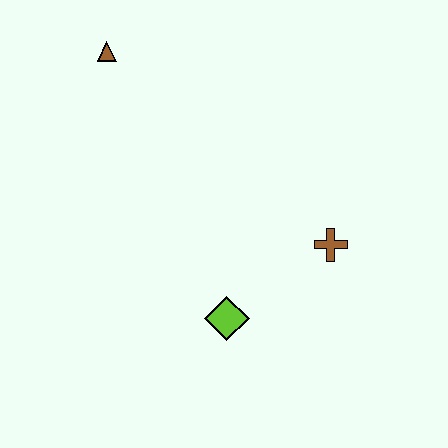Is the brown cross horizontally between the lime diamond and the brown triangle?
No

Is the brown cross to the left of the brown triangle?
No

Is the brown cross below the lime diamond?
No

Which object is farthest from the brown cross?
The brown triangle is farthest from the brown cross.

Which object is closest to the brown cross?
The lime diamond is closest to the brown cross.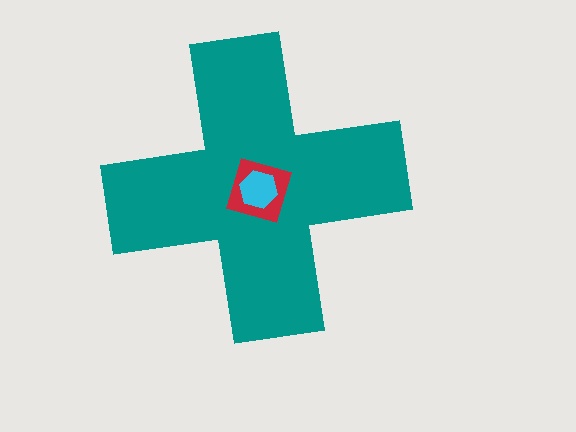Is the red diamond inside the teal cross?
Yes.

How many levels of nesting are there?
3.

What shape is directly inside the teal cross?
The red diamond.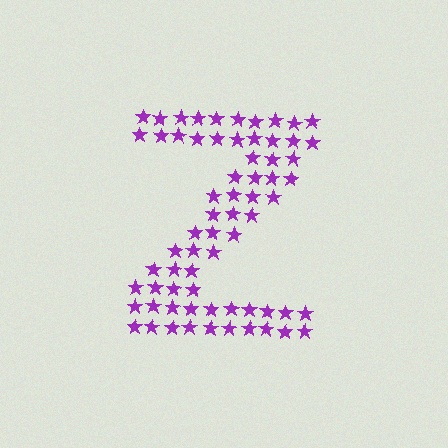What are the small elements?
The small elements are stars.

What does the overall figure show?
The overall figure shows the letter Z.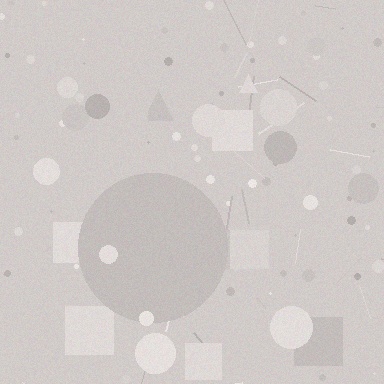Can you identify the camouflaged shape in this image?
The camouflaged shape is a circle.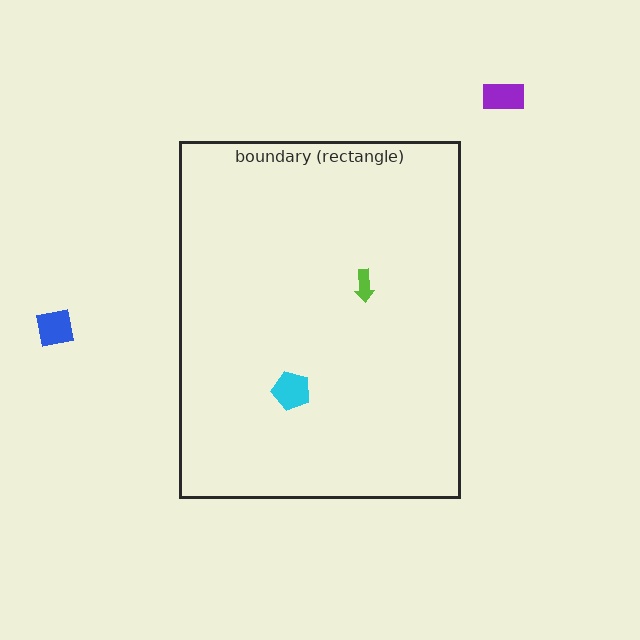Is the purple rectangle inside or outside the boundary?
Outside.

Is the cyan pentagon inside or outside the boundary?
Inside.